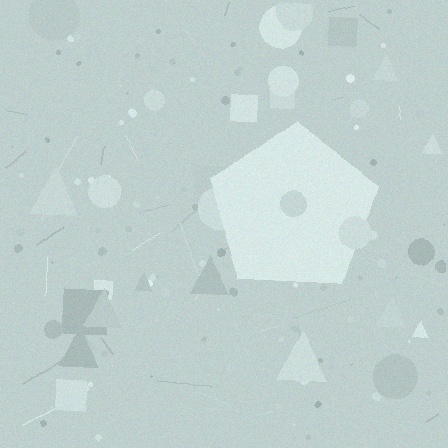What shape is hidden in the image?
A pentagon is hidden in the image.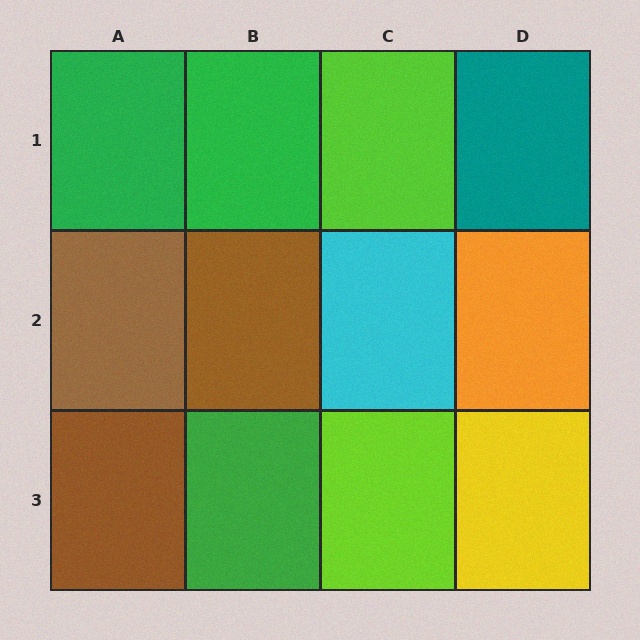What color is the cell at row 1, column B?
Green.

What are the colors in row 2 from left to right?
Brown, brown, cyan, orange.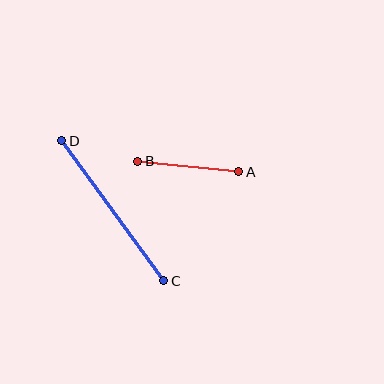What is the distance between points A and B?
The distance is approximately 102 pixels.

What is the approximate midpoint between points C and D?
The midpoint is at approximately (113, 211) pixels.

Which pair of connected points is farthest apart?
Points C and D are farthest apart.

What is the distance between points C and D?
The distance is approximately 173 pixels.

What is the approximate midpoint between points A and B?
The midpoint is at approximately (188, 167) pixels.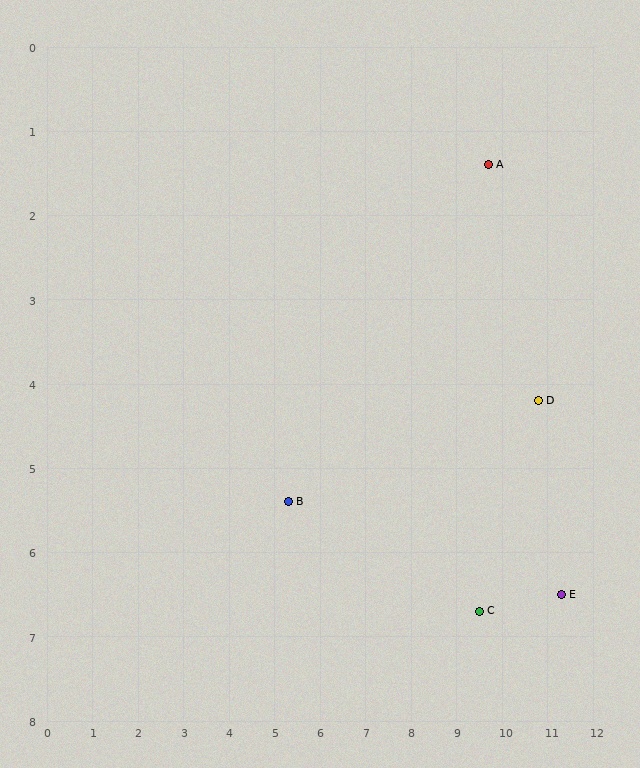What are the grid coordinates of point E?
Point E is at approximately (11.3, 6.5).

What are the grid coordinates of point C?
Point C is at approximately (9.5, 6.7).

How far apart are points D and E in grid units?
Points D and E are about 2.4 grid units apart.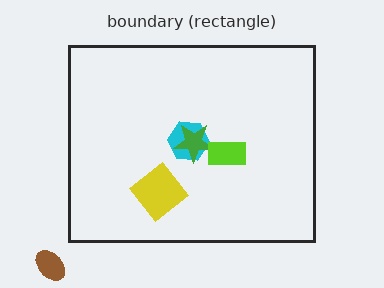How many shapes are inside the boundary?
4 inside, 1 outside.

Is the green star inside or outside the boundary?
Inside.